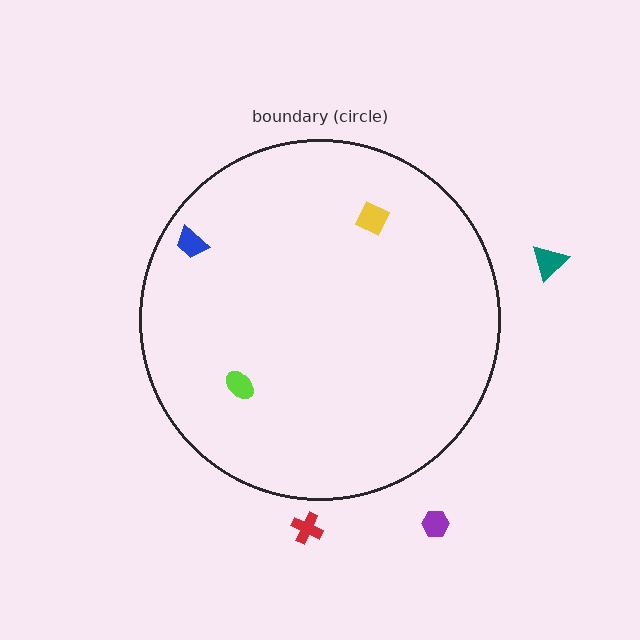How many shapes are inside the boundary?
3 inside, 3 outside.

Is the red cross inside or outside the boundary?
Outside.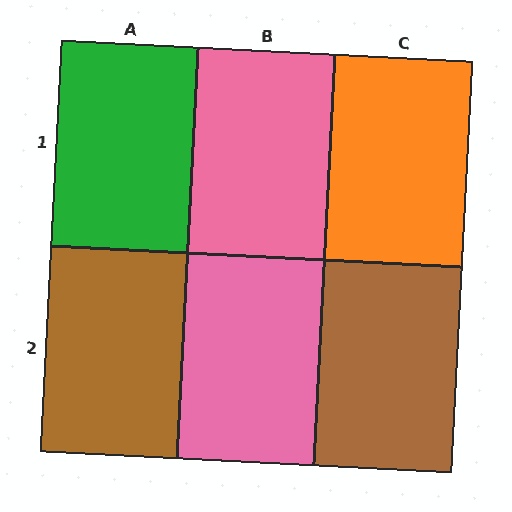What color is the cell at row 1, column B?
Pink.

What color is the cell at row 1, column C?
Orange.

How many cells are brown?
2 cells are brown.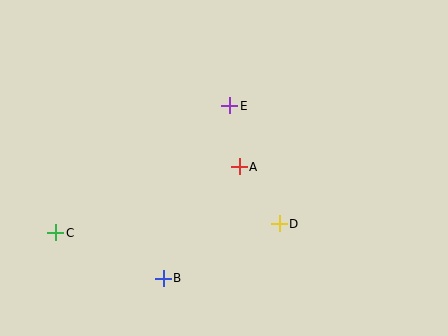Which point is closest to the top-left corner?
Point C is closest to the top-left corner.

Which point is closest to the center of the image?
Point A at (239, 167) is closest to the center.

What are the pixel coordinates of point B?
Point B is at (163, 278).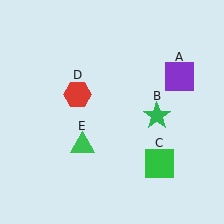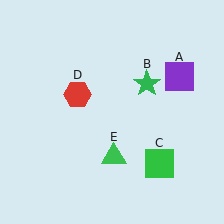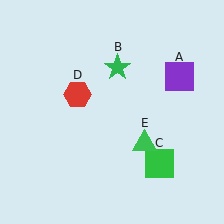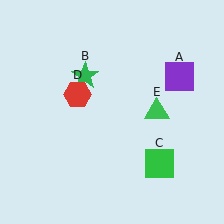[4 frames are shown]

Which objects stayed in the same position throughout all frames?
Purple square (object A) and green square (object C) and red hexagon (object D) remained stationary.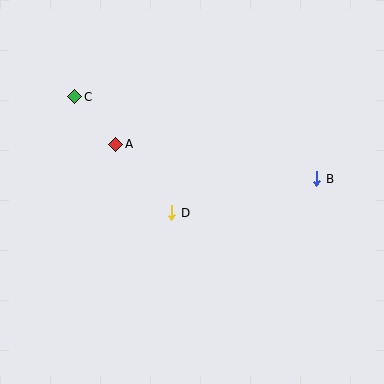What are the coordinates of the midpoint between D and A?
The midpoint between D and A is at (144, 178).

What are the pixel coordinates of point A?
Point A is at (116, 144).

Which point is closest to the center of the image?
Point D at (172, 213) is closest to the center.